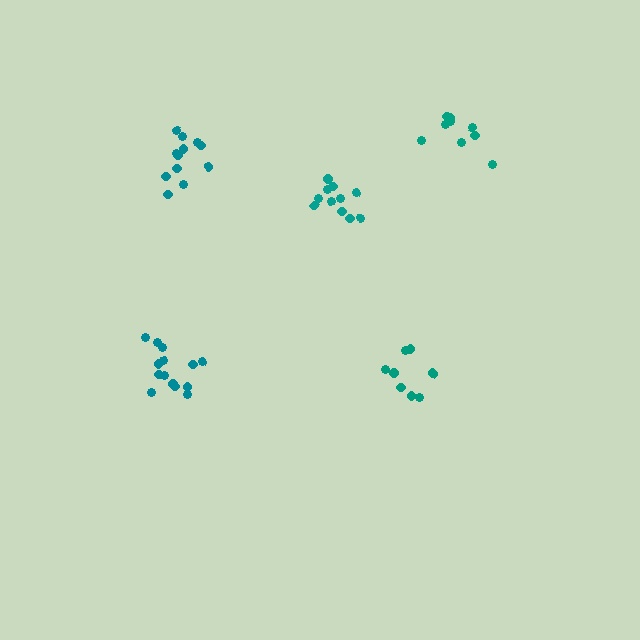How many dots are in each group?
Group 1: 11 dots, Group 2: 14 dots, Group 3: 8 dots, Group 4: 12 dots, Group 5: 9 dots (54 total).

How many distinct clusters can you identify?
There are 5 distinct clusters.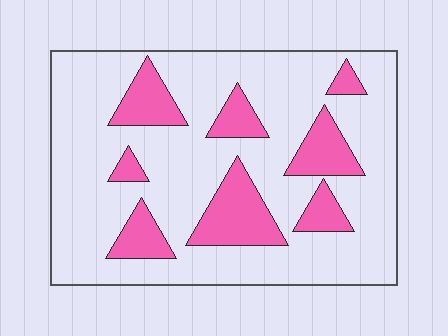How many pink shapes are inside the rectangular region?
8.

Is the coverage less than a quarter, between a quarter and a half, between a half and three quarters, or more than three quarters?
Less than a quarter.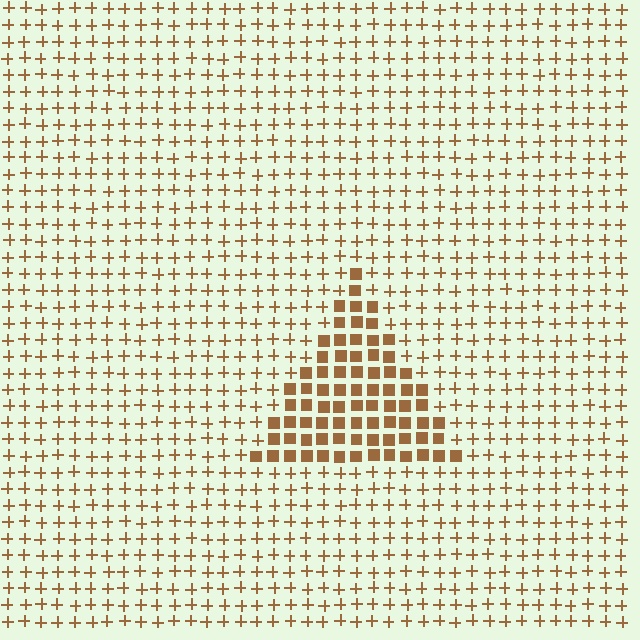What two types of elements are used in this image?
The image uses squares inside the triangle region and plus signs outside it.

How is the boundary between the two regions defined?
The boundary is defined by a change in element shape: squares inside vs. plus signs outside. All elements share the same color and spacing.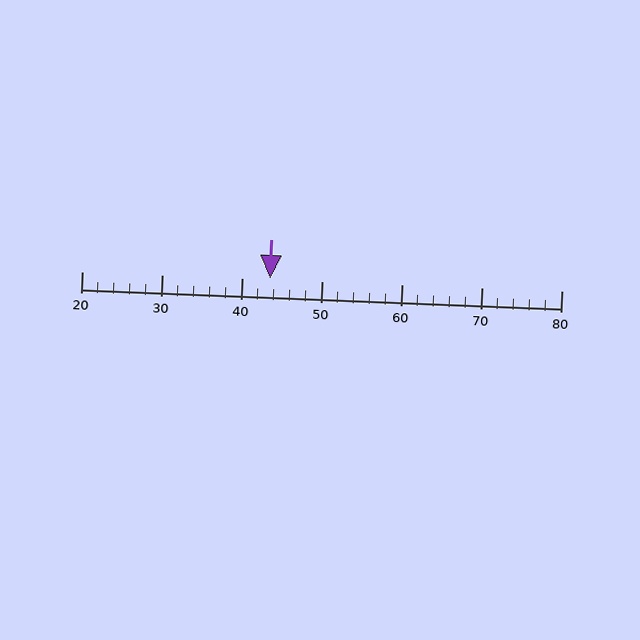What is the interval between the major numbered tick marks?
The major tick marks are spaced 10 units apart.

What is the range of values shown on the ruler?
The ruler shows values from 20 to 80.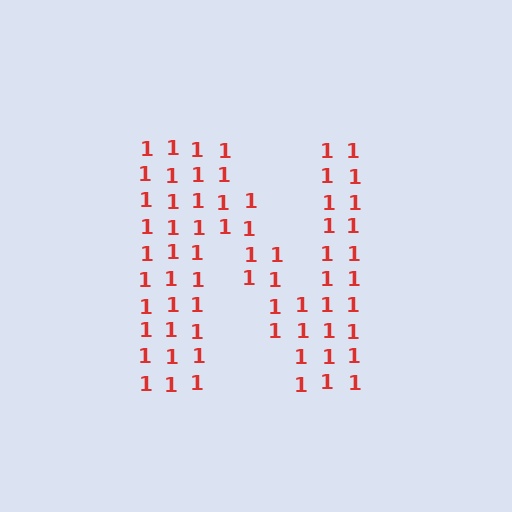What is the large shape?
The large shape is the letter N.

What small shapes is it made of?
It is made of small digit 1's.